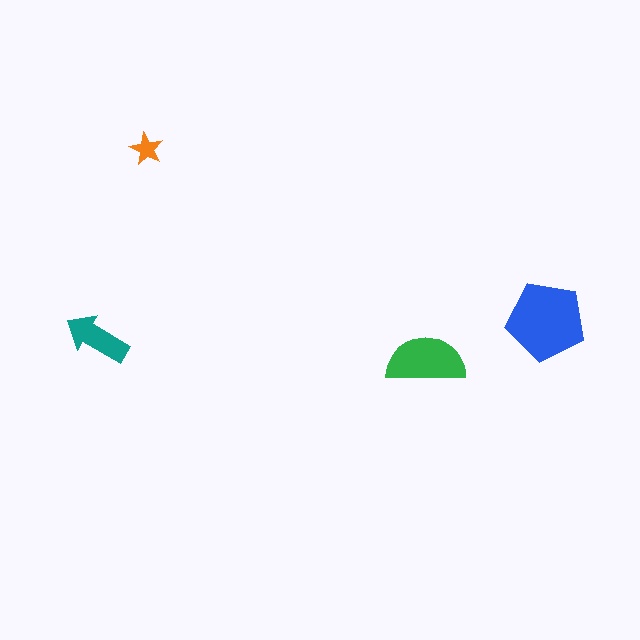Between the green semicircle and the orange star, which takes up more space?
The green semicircle.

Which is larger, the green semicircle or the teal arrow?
The green semicircle.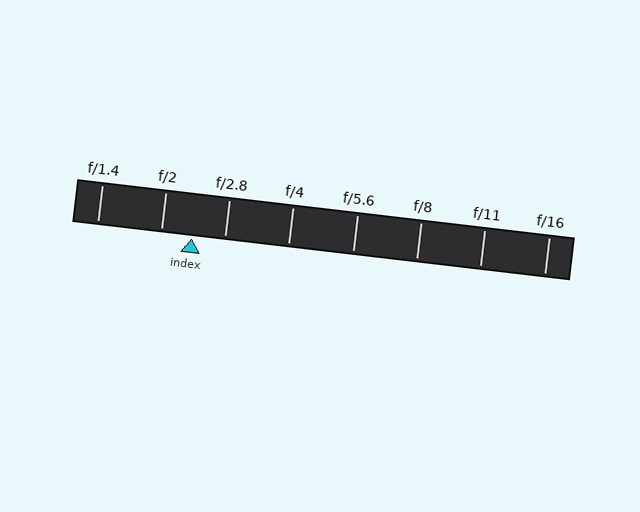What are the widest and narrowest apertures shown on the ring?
The widest aperture shown is f/1.4 and the narrowest is f/16.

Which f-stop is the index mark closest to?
The index mark is closest to f/2.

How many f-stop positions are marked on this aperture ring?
There are 8 f-stop positions marked.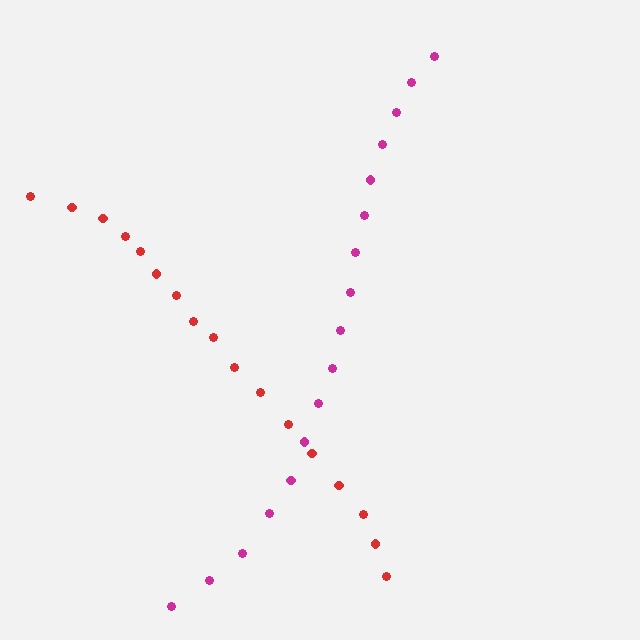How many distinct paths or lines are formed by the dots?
There are 2 distinct paths.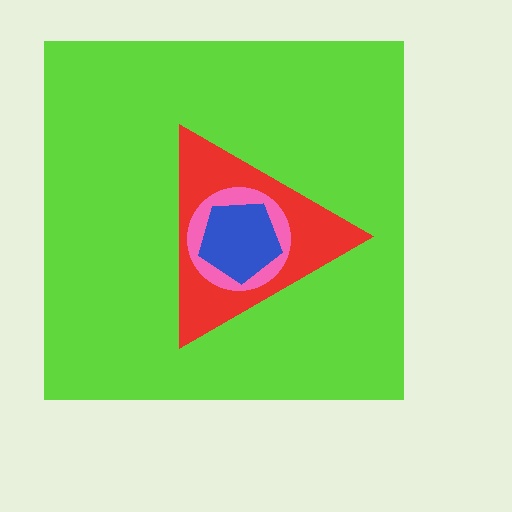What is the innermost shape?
The blue pentagon.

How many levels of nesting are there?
4.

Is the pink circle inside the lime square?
Yes.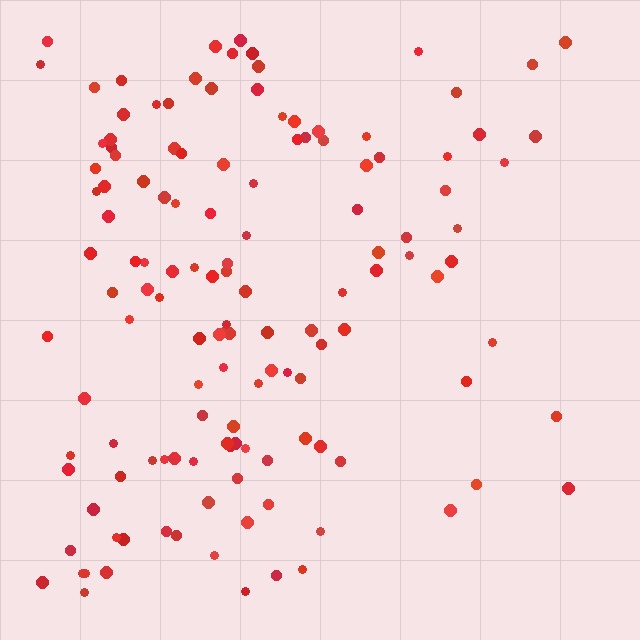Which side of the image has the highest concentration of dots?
The left.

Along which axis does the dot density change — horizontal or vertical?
Horizontal.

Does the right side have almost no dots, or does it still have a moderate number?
Still a moderate number, just noticeably fewer than the left.